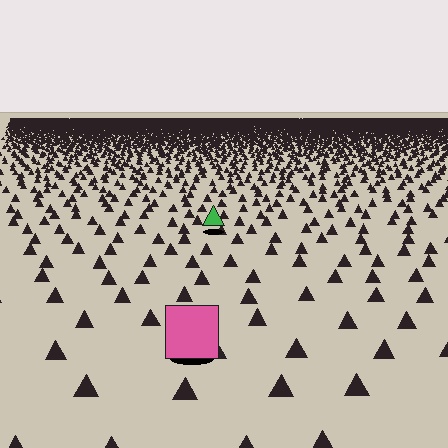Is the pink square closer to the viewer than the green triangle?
Yes. The pink square is closer — you can tell from the texture gradient: the ground texture is coarser near it.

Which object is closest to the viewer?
The pink square is closest. The texture marks near it are larger and more spread out.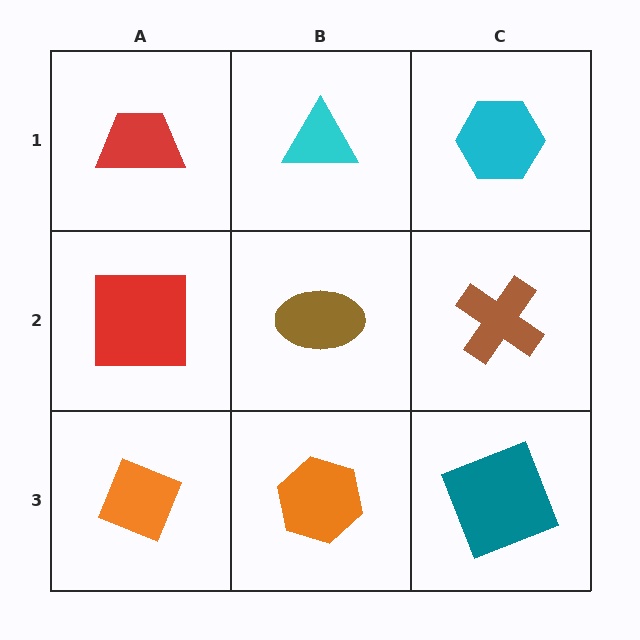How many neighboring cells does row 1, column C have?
2.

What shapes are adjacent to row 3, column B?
A brown ellipse (row 2, column B), an orange diamond (row 3, column A), a teal square (row 3, column C).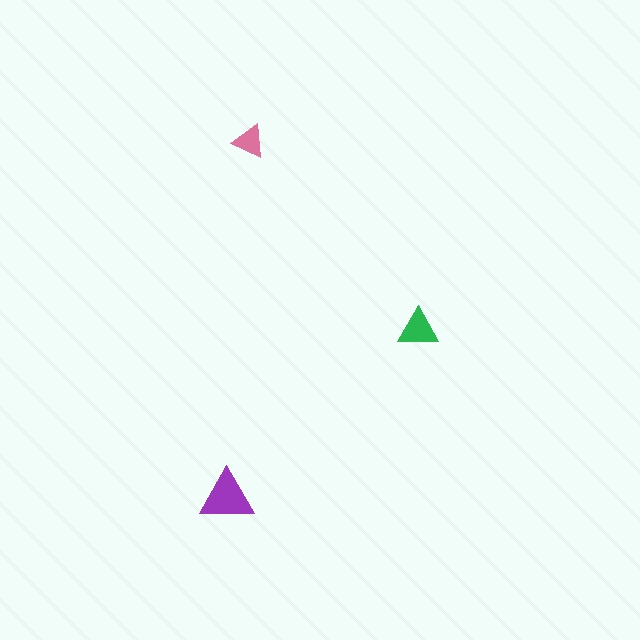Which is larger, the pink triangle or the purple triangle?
The purple one.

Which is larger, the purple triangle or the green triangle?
The purple one.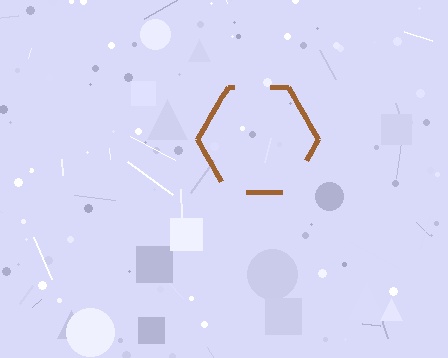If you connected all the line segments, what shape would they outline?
They would outline a hexagon.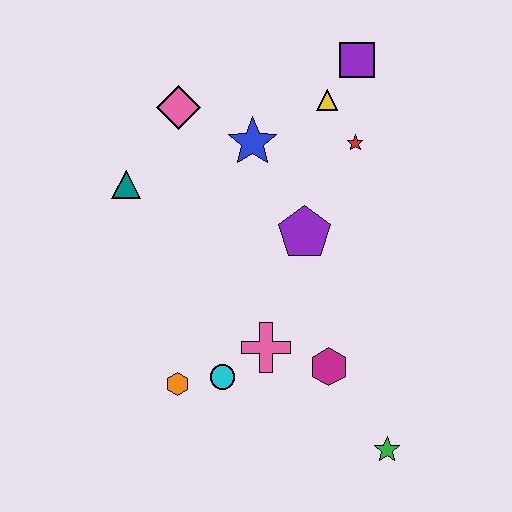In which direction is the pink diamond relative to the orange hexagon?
The pink diamond is above the orange hexagon.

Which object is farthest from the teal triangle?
The green star is farthest from the teal triangle.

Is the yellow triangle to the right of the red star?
No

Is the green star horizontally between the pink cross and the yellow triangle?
No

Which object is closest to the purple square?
The yellow triangle is closest to the purple square.